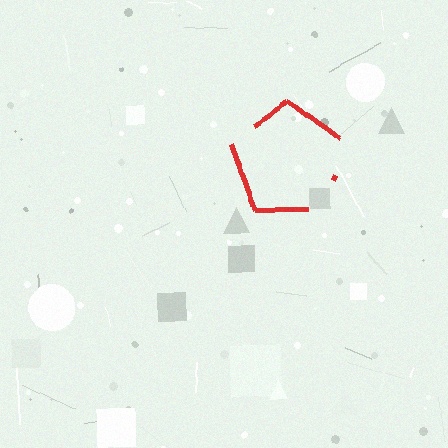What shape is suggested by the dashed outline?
The dashed outline suggests a pentagon.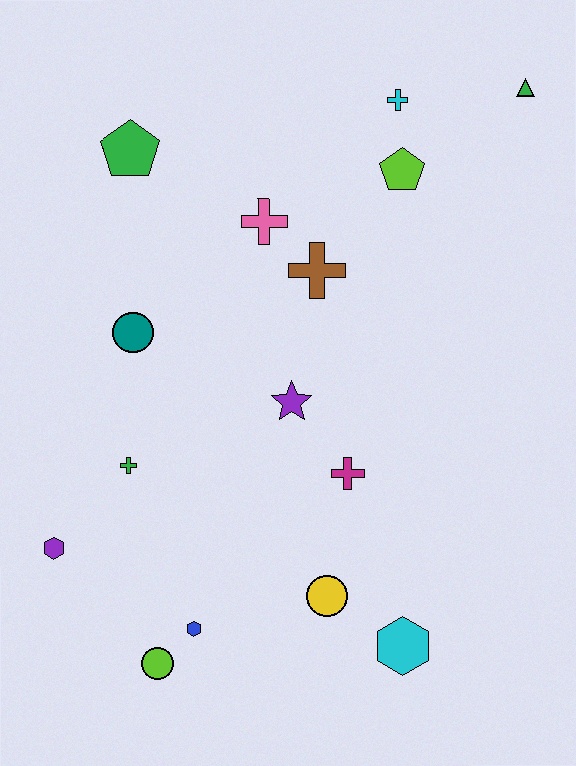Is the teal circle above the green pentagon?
No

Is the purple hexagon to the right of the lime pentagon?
No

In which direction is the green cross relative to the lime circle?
The green cross is above the lime circle.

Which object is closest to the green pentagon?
The pink cross is closest to the green pentagon.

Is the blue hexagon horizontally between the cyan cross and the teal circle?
Yes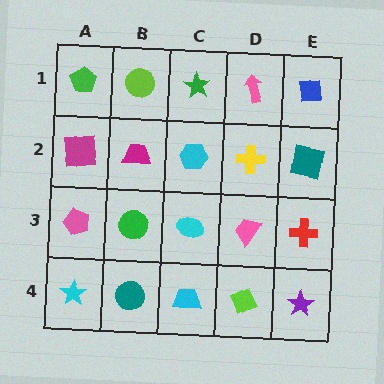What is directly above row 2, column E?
A blue square.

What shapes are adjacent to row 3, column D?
A yellow cross (row 2, column D), a lime diamond (row 4, column D), a cyan ellipse (row 3, column C), a red cross (row 3, column E).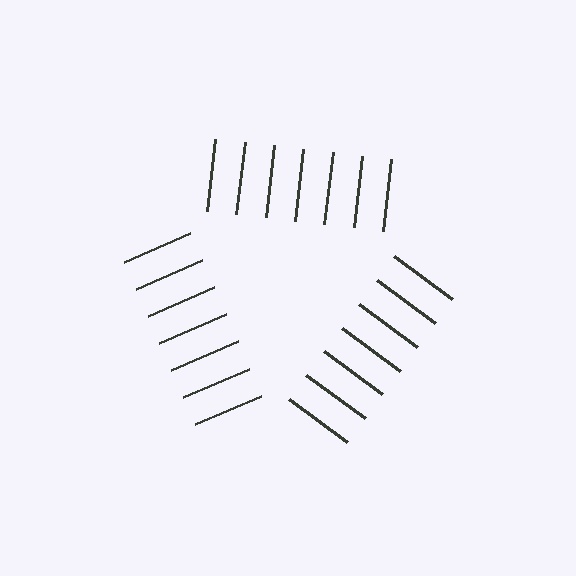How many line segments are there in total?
21 — 7 along each of the 3 edges.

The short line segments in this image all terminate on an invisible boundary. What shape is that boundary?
An illusory triangle — the line segments terminate on its edges but no continuous stroke is drawn.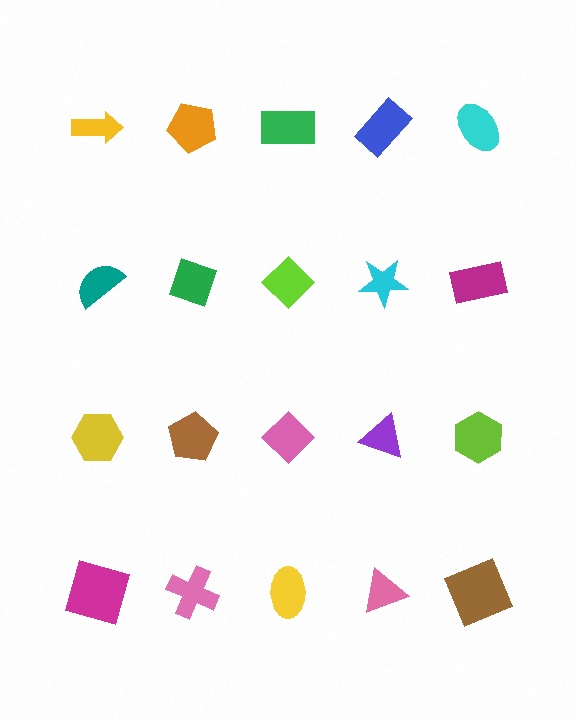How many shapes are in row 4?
5 shapes.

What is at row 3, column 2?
A brown pentagon.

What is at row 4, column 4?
A pink triangle.